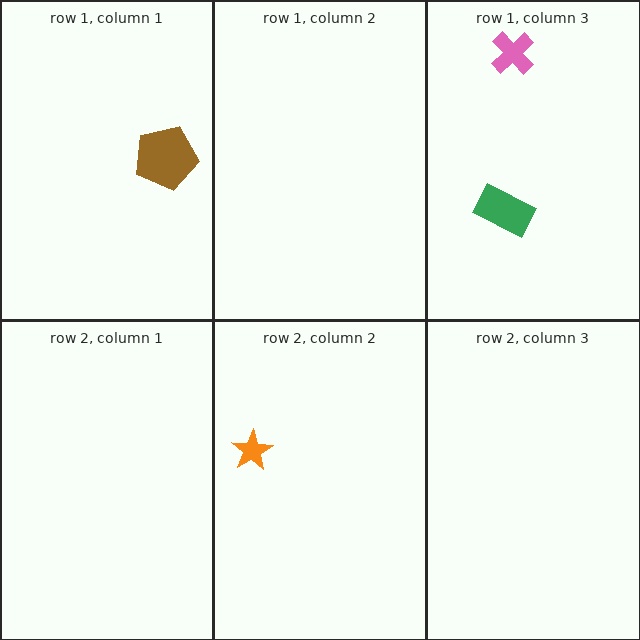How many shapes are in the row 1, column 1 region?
1.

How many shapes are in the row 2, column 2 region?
1.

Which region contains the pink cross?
The row 1, column 3 region.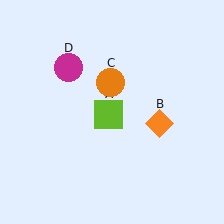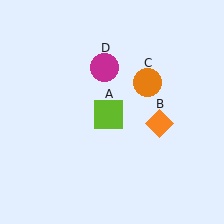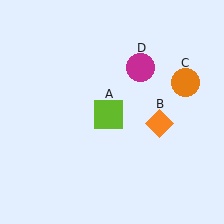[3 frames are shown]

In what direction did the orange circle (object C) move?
The orange circle (object C) moved right.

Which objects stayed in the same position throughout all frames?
Lime square (object A) and orange diamond (object B) remained stationary.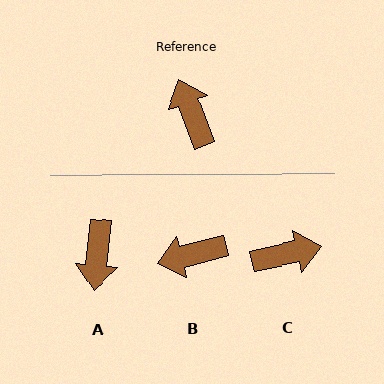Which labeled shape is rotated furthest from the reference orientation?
A, about 153 degrees away.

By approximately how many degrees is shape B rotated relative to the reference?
Approximately 84 degrees counter-clockwise.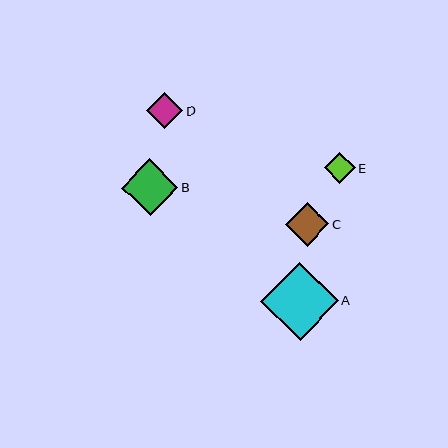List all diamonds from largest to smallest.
From largest to smallest: A, B, C, D, E.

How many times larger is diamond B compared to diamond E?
Diamond B is approximately 1.8 times the size of diamond E.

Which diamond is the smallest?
Diamond E is the smallest with a size of approximately 31 pixels.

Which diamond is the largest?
Diamond A is the largest with a size of approximately 78 pixels.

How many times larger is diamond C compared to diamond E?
Diamond C is approximately 1.4 times the size of diamond E.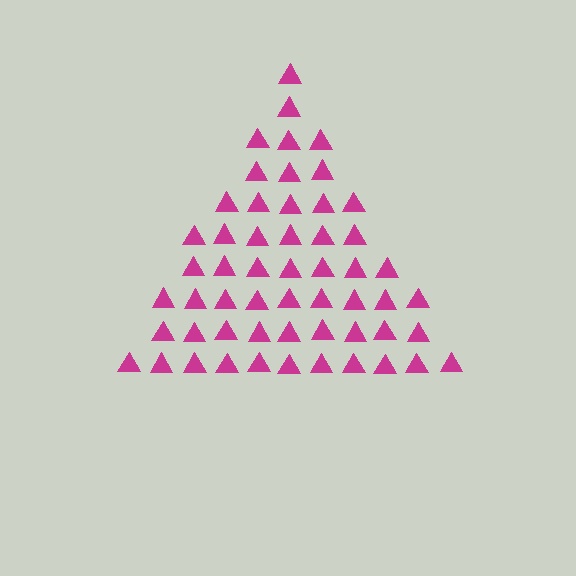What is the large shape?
The large shape is a triangle.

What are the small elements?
The small elements are triangles.